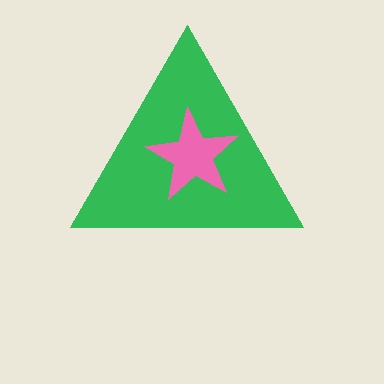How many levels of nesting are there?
2.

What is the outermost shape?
The green triangle.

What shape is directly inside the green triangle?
The pink star.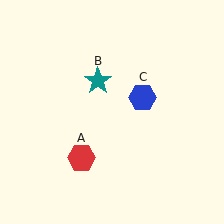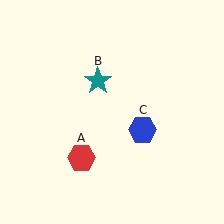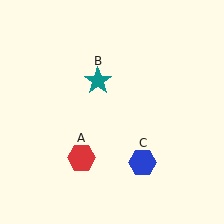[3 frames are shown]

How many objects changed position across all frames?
1 object changed position: blue hexagon (object C).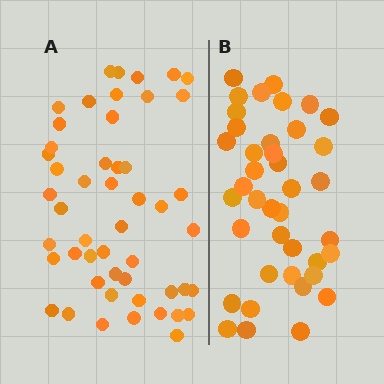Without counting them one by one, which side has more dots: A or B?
Region A (the left region) has more dots.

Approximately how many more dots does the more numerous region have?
Region A has roughly 10 or so more dots than region B.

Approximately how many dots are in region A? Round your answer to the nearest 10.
About 50 dots.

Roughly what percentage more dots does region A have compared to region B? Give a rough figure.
About 25% more.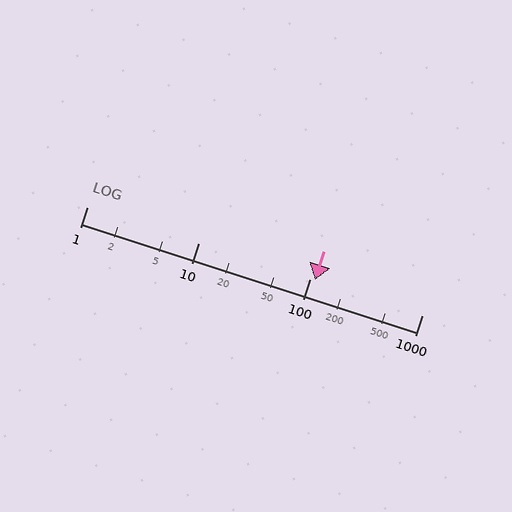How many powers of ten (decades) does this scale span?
The scale spans 3 decades, from 1 to 1000.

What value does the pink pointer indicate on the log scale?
The pointer indicates approximately 110.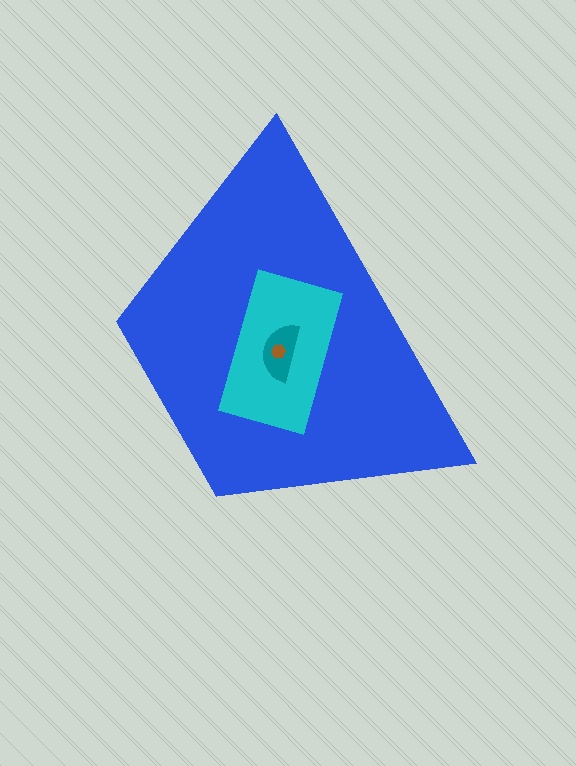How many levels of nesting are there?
4.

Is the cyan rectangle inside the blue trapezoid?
Yes.